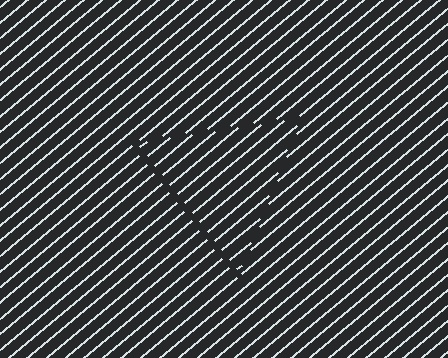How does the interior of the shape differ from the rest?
The interior of the shape contains the same grating, shifted by half a period — the contour is defined by the phase discontinuity where line-ends from the inner and outer gratings abut.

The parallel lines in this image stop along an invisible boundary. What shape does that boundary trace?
An illusory triangle. The interior of the shape contains the same grating, shifted by half a period — the contour is defined by the phase discontinuity where line-ends from the inner and outer gratings abut.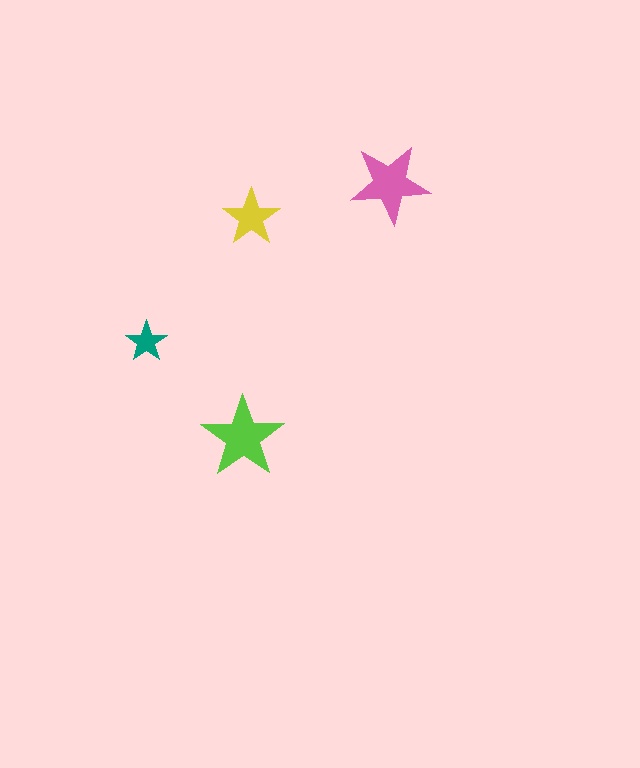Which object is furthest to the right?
The pink star is rightmost.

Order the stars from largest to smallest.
the lime one, the pink one, the yellow one, the teal one.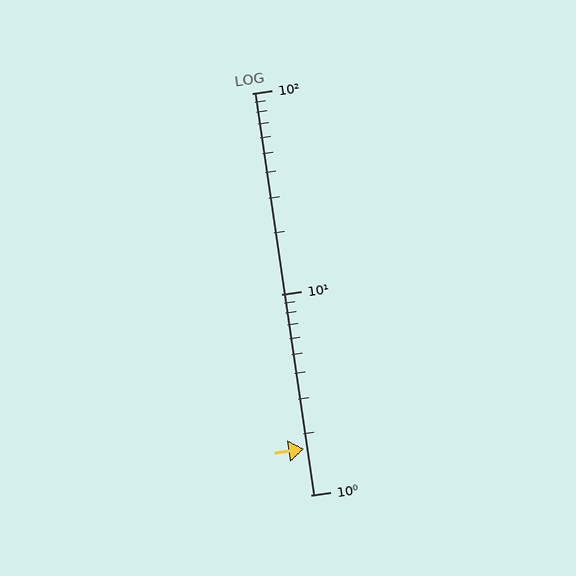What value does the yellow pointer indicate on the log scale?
The pointer indicates approximately 1.7.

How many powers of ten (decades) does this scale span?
The scale spans 2 decades, from 1 to 100.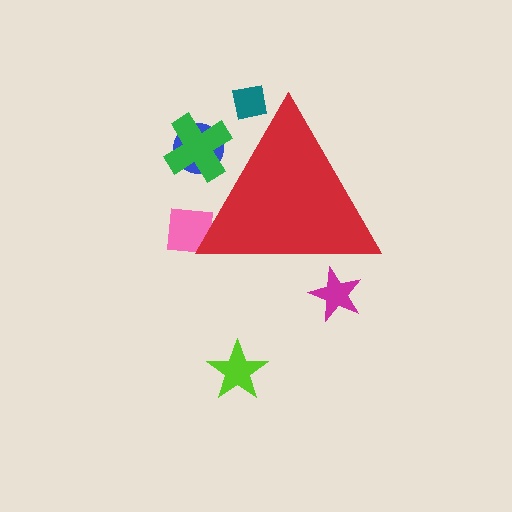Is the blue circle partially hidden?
Yes, the blue circle is partially hidden behind the red triangle.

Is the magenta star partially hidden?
Yes, the magenta star is partially hidden behind the red triangle.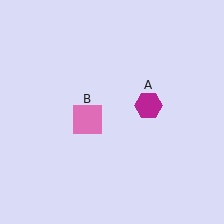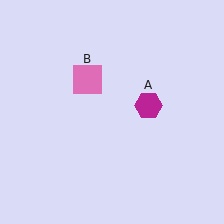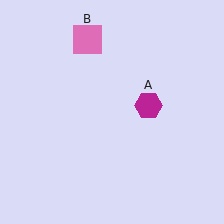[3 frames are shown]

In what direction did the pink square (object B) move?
The pink square (object B) moved up.